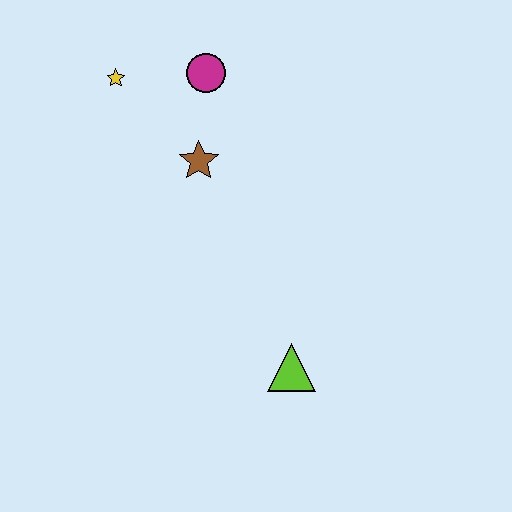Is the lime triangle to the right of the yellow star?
Yes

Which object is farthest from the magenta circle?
The lime triangle is farthest from the magenta circle.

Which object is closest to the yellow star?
The magenta circle is closest to the yellow star.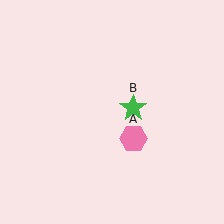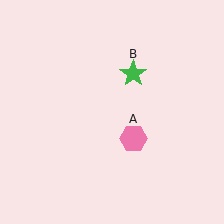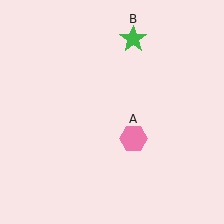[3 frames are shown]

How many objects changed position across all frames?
1 object changed position: green star (object B).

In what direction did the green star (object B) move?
The green star (object B) moved up.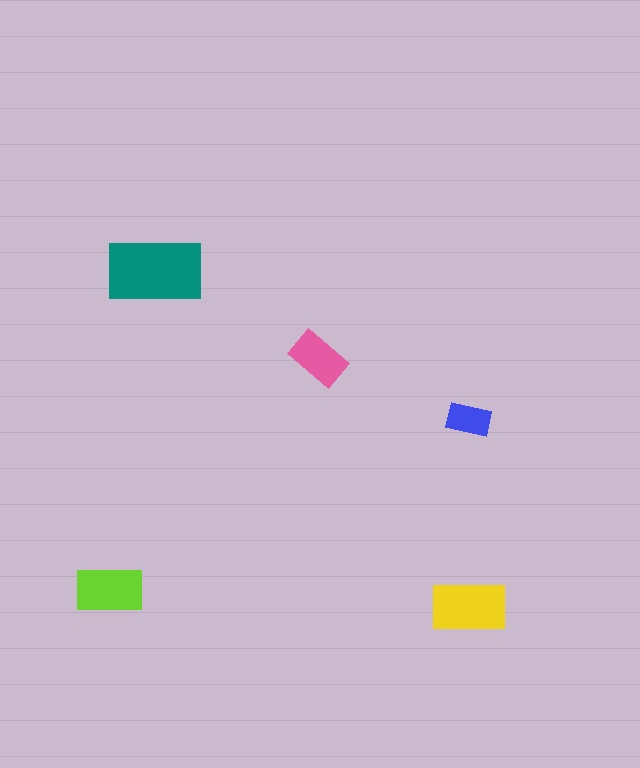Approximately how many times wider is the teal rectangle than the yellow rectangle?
About 1.5 times wider.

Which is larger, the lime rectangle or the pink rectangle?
The lime one.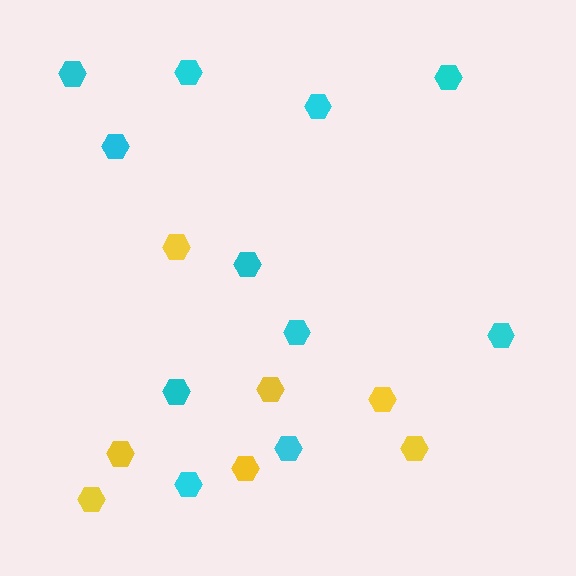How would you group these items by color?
There are 2 groups: one group of cyan hexagons (11) and one group of yellow hexagons (7).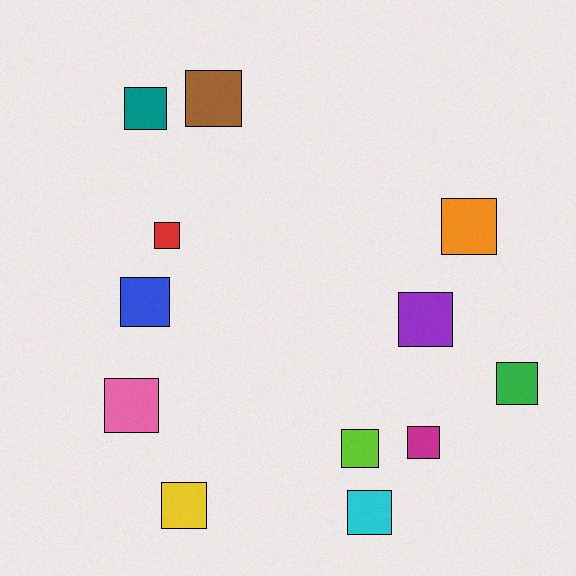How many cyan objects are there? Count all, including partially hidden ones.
There is 1 cyan object.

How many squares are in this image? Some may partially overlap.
There are 12 squares.